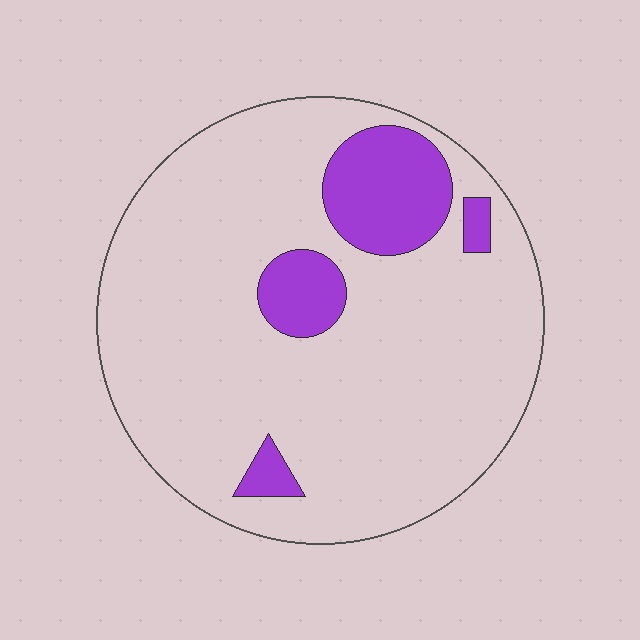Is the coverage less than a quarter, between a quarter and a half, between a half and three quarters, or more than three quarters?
Less than a quarter.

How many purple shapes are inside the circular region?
4.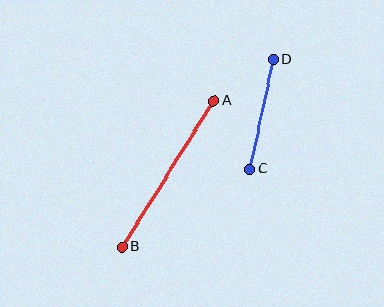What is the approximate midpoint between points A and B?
The midpoint is at approximately (168, 174) pixels.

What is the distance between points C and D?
The distance is approximately 112 pixels.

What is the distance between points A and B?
The distance is approximately 172 pixels.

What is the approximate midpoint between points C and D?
The midpoint is at approximately (262, 114) pixels.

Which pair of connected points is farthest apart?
Points A and B are farthest apart.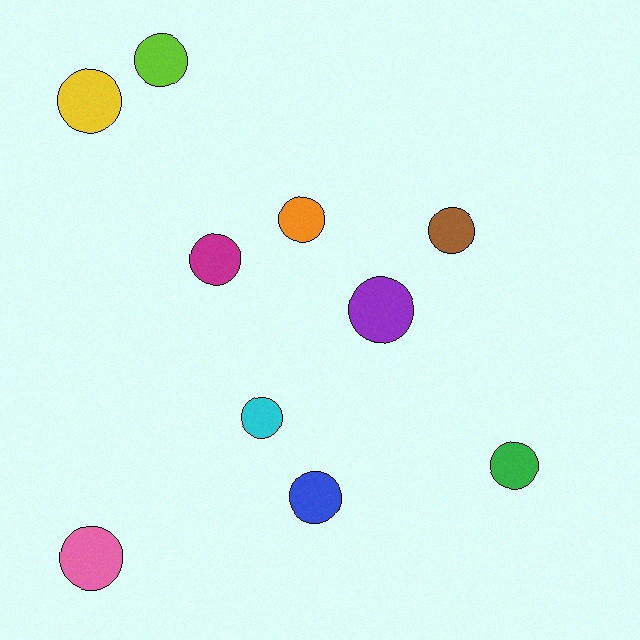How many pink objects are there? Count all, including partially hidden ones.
There is 1 pink object.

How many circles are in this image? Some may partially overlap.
There are 10 circles.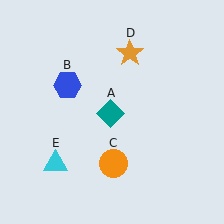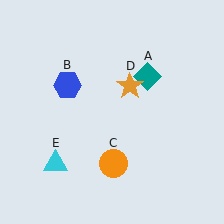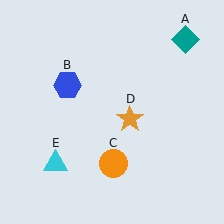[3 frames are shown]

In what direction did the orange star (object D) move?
The orange star (object D) moved down.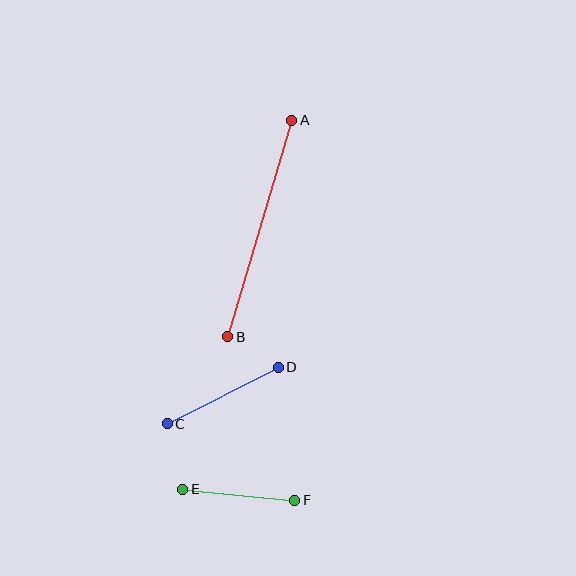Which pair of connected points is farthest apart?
Points A and B are farthest apart.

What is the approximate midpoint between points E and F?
The midpoint is at approximately (239, 495) pixels.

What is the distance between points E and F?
The distance is approximately 112 pixels.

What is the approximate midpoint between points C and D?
The midpoint is at approximately (223, 395) pixels.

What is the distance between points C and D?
The distance is approximately 124 pixels.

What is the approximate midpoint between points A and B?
The midpoint is at approximately (260, 228) pixels.